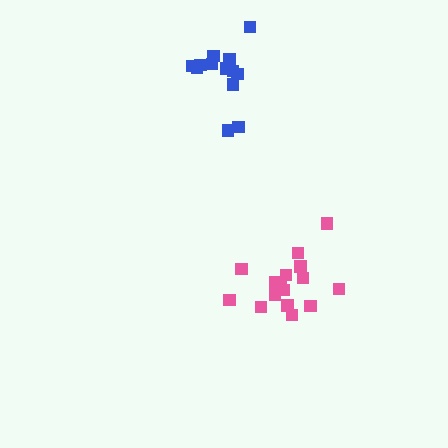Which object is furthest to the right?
The pink cluster is rightmost.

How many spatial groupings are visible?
There are 2 spatial groupings.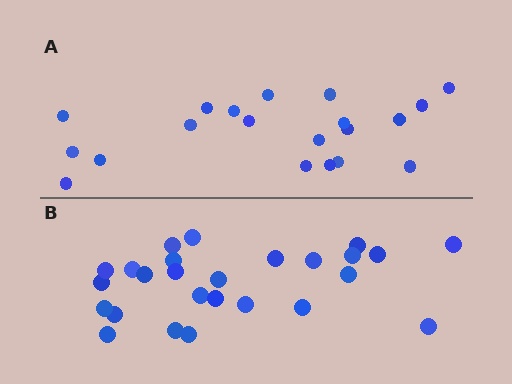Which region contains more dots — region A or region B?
Region B (the bottom region) has more dots.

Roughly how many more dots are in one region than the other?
Region B has about 6 more dots than region A.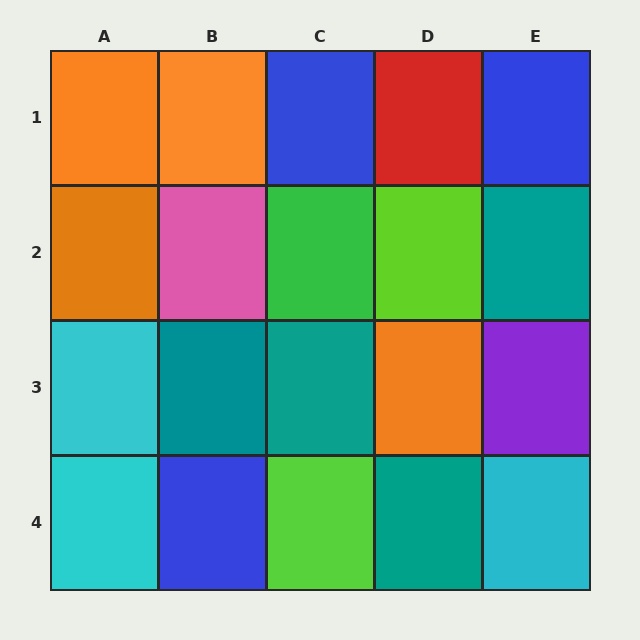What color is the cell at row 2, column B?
Pink.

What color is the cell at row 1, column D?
Red.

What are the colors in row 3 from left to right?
Cyan, teal, teal, orange, purple.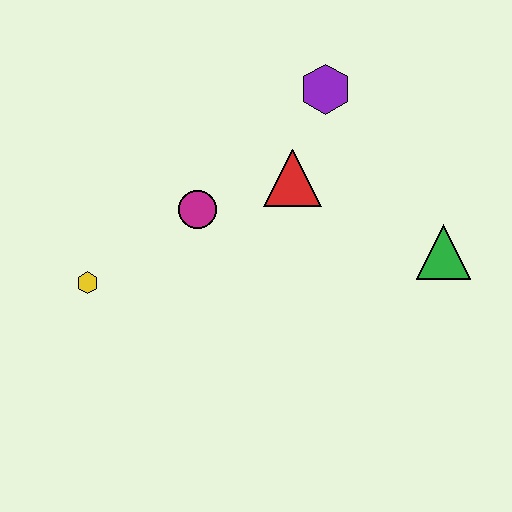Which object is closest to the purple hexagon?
The red triangle is closest to the purple hexagon.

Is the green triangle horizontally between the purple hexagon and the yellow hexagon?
No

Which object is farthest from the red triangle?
The yellow hexagon is farthest from the red triangle.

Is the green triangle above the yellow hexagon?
Yes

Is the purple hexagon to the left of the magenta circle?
No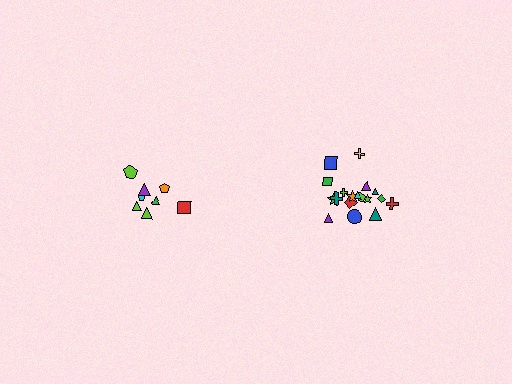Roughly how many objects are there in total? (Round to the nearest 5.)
Roughly 25 objects in total.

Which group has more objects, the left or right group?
The right group.